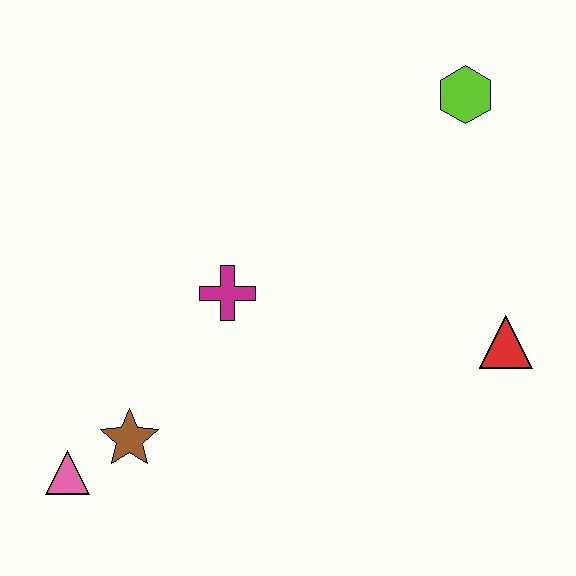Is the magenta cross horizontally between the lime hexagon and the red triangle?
No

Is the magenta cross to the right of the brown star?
Yes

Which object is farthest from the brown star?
The lime hexagon is farthest from the brown star.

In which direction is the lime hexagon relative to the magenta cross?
The lime hexagon is to the right of the magenta cross.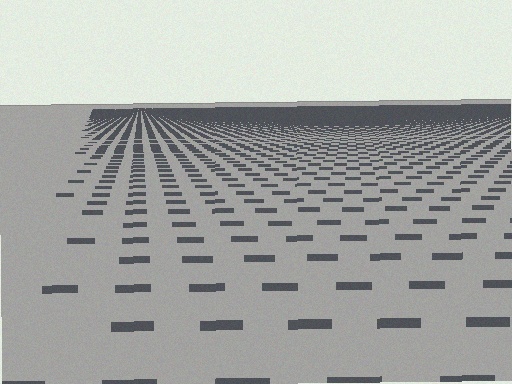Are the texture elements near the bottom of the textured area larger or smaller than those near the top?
Larger. Near the bottom, elements are closer to the viewer and appear at a bigger on-screen size.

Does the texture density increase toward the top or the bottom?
Density increases toward the top.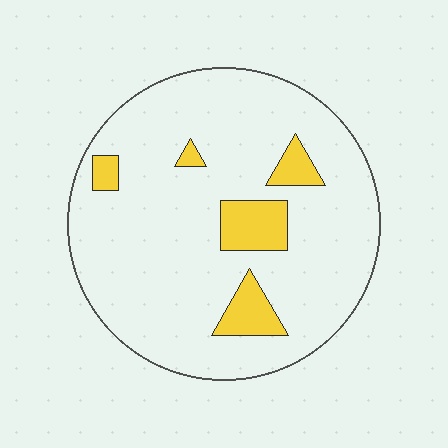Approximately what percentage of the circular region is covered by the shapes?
Approximately 10%.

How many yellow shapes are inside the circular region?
5.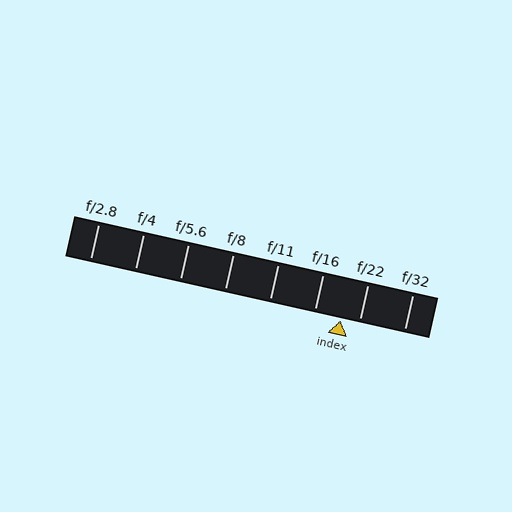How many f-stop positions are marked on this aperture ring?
There are 8 f-stop positions marked.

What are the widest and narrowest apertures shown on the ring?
The widest aperture shown is f/2.8 and the narrowest is f/32.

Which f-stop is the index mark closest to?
The index mark is closest to f/22.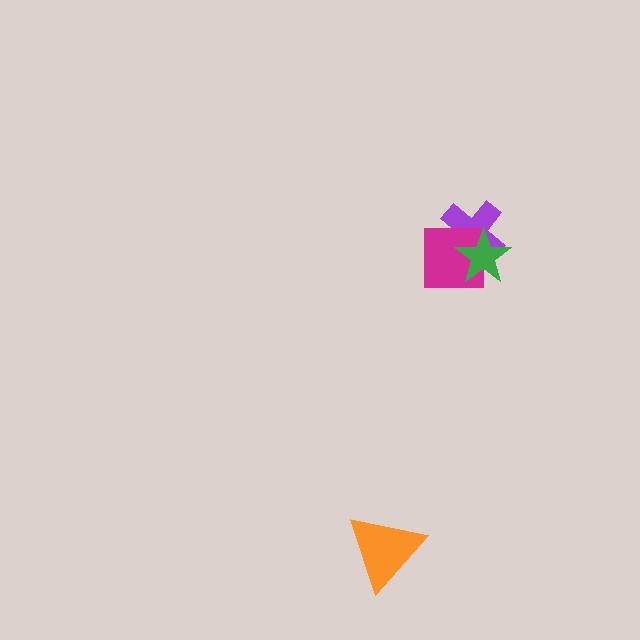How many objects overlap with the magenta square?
2 objects overlap with the magenta square.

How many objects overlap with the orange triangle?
0 objects overlap with the orange triangle.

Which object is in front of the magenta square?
The green star is in front of the magenta square.